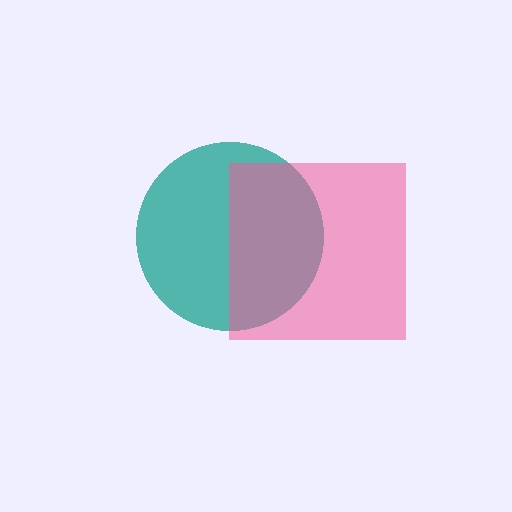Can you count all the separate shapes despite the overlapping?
Yes, there are 2 separate shapes.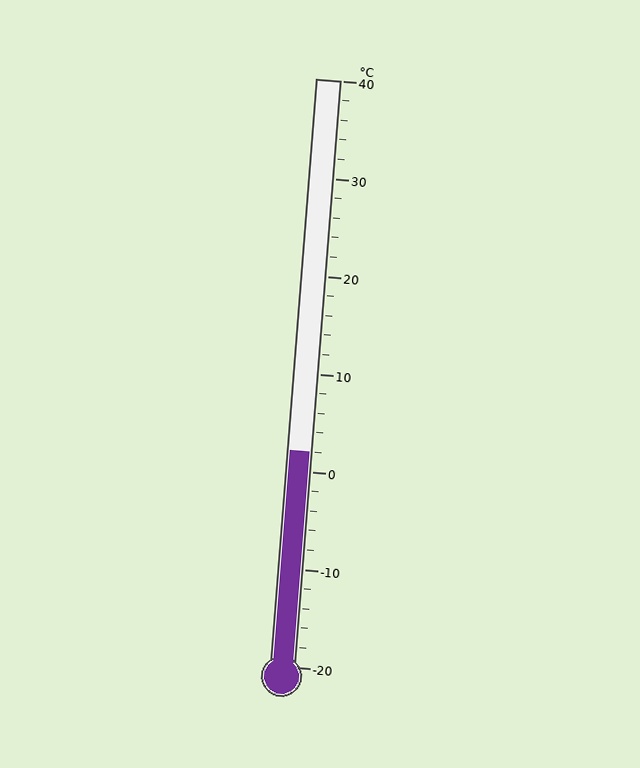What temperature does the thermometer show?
The thermometer shows approximately 2°C.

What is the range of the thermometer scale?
The thermometer scale ranges from -20°C to 40°C.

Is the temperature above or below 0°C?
The temperature is above 0°C.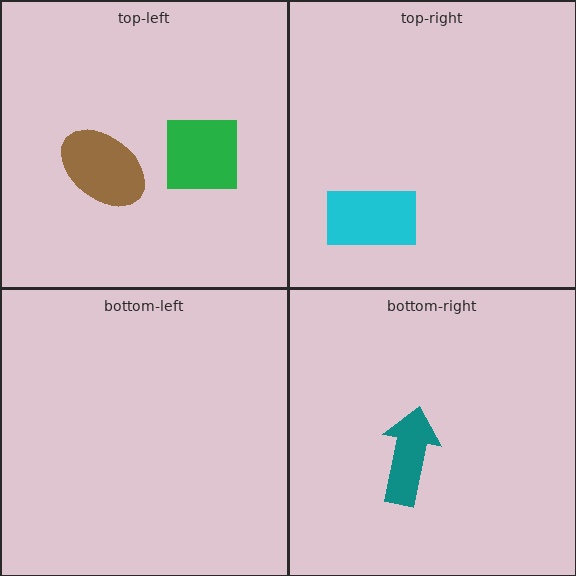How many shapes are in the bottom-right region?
1.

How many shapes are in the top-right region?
1.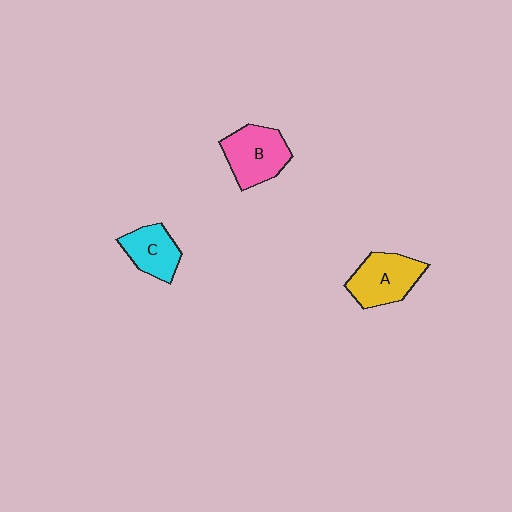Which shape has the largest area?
Shape B (pink).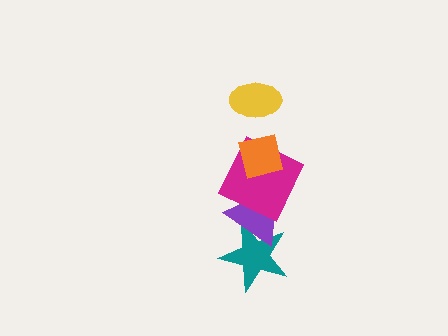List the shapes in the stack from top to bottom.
From top to bottom: the yellow ellipse, the orange square, the magenta square, the purple triangle, the teal star.